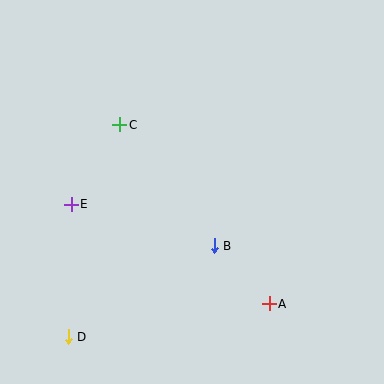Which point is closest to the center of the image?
Point B at (214, 246) is closest to the center.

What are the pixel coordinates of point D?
Point D is at (68, 337).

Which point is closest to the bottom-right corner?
Point A is closest to the bottom-right corner.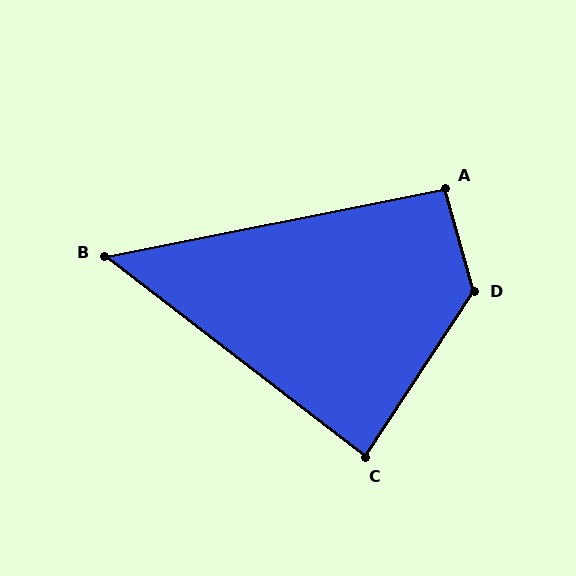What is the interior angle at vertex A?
Approximately 94 degrees (approximately right).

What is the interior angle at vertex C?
Approximately 86 degrees (approximately right).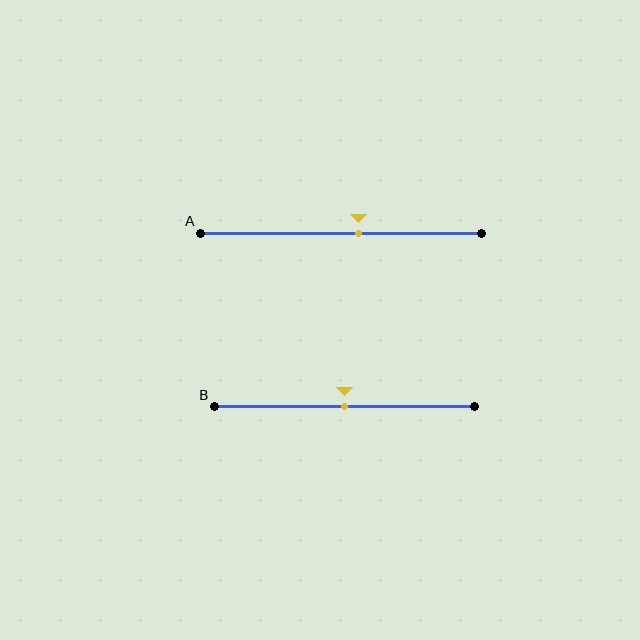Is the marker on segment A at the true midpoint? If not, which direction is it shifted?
No, the marker on segment A is shifted to the right by about 6% of the segment length.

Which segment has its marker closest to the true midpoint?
Segment B has its marker closest to the true midpoint.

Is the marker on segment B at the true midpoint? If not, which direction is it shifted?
Yes, the marker on segment B is at the true midpoint.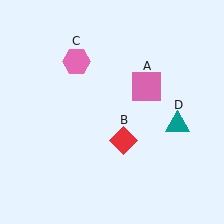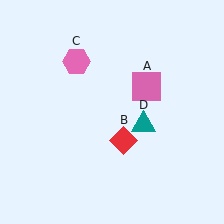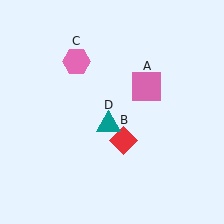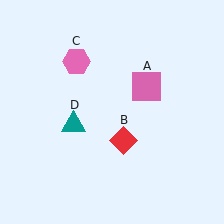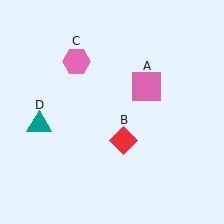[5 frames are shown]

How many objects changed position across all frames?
1 object changed position: teal triangle (object D).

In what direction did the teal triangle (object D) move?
The teal triangle (object D) moved left.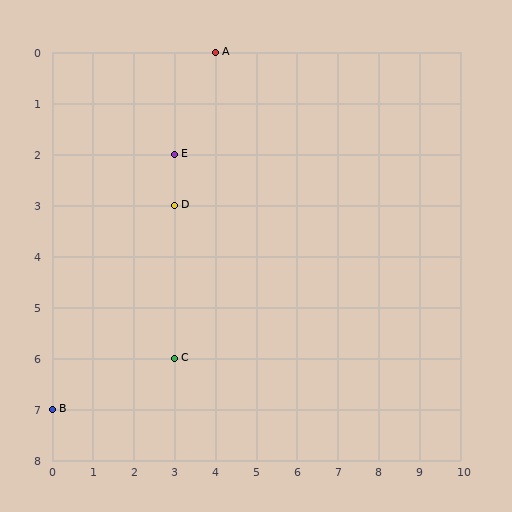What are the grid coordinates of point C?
Point C is at grid coordinates (3, 6).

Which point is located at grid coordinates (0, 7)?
Point B is at (0, 7).